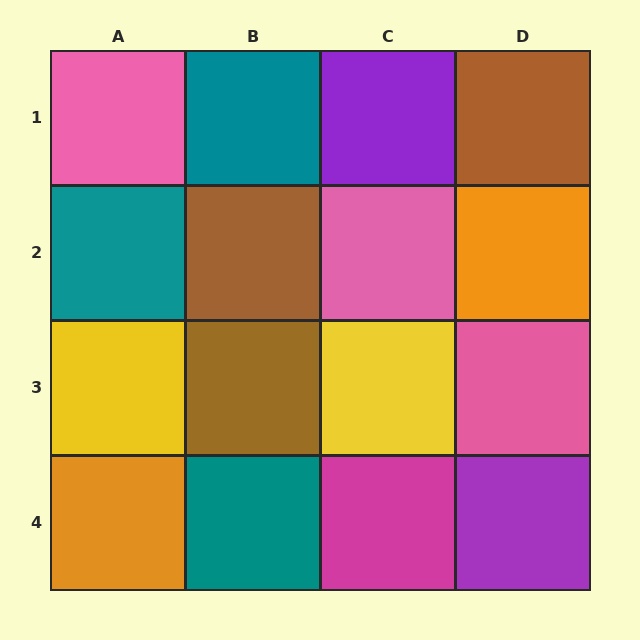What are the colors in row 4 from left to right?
Orange, teal, magenta, purple.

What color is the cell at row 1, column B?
Teal.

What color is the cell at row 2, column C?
Pink.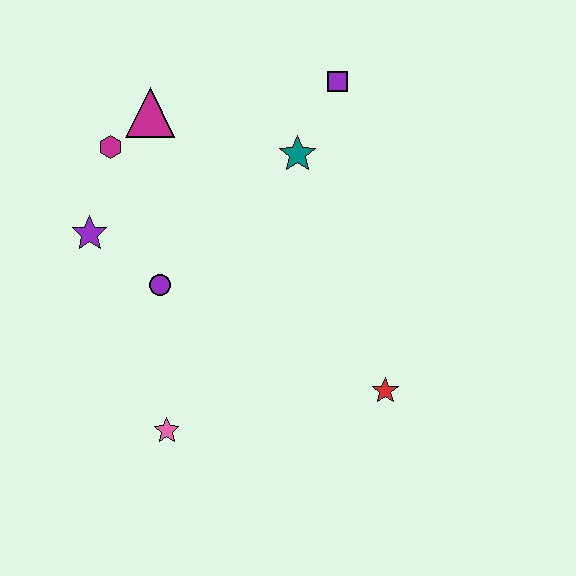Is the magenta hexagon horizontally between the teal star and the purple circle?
No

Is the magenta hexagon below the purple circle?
No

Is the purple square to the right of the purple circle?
Yes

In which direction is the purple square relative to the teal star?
The purple square is above the teal star.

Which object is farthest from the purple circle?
The purple square is farthest from the purple circle.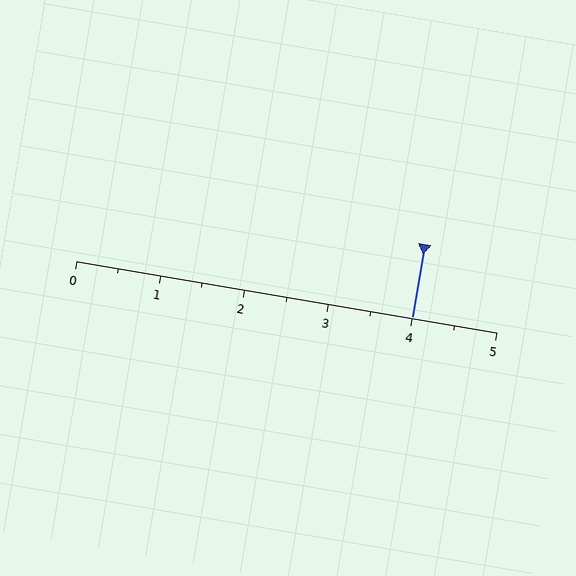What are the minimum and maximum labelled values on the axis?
The axis runs from 0 to 5.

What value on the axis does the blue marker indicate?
The marker indicates approximately 4.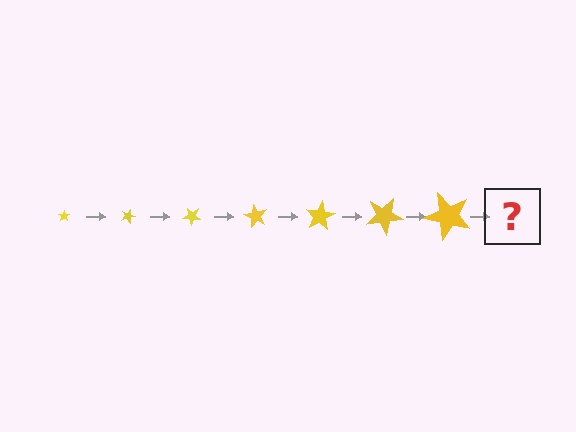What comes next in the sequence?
The next element should be a star, larger than the previous one and rotated 140 degrees from the start.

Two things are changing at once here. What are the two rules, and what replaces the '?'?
The two rules are that the star grows larger each step and it rotates 20 degrees each step. The '?' should be a star, larger than the previous one and rotated 140 degrees from the start.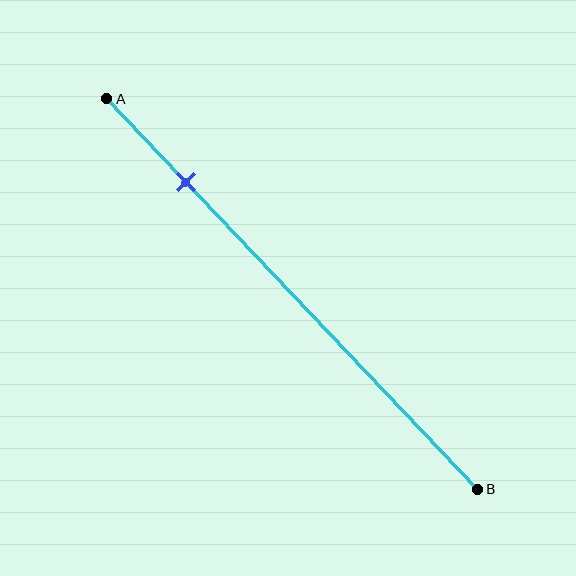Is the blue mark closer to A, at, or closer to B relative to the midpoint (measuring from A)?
The blue mark is closer to point A than the midpoint of segment AB.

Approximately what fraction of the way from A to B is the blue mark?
The blue mark is approximately 20% of the way from A to B.